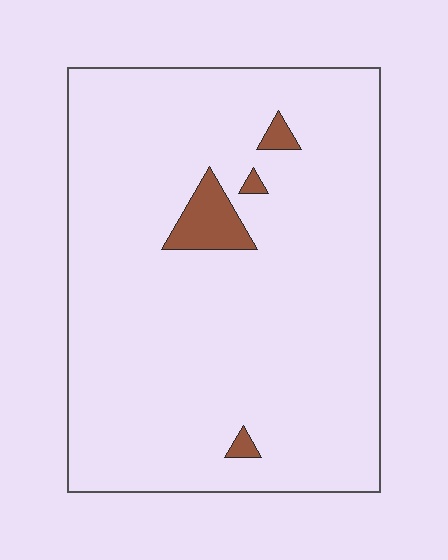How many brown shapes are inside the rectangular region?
4.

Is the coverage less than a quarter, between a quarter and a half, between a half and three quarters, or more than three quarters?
Less than a quarter.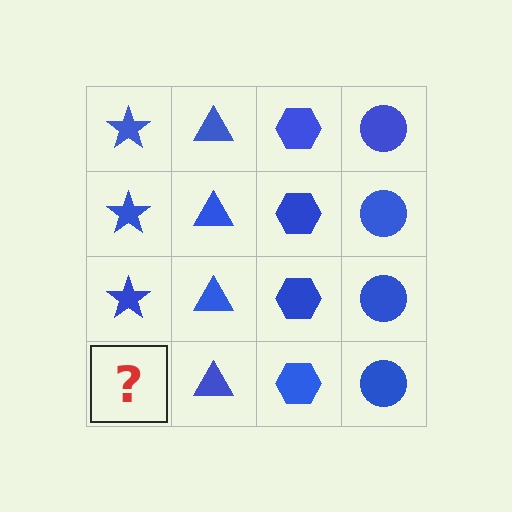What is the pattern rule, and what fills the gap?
The rule is that each column has a consistent shape. The gap should be filled with a blue star.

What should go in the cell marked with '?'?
The missing cell should contain a blue star.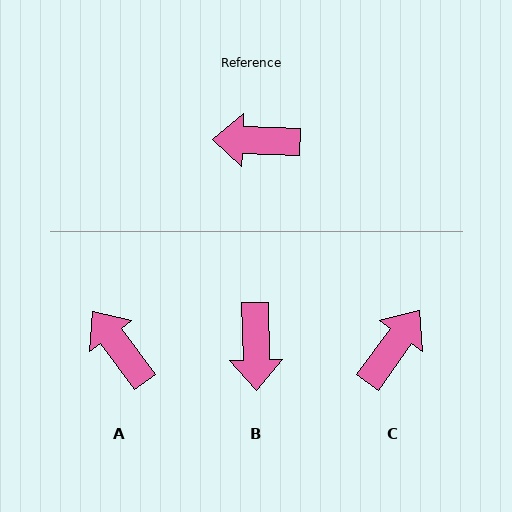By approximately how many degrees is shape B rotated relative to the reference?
Approximately 93 degrees counter-clockwise.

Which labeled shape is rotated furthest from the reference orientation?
C, about 124 degrees away.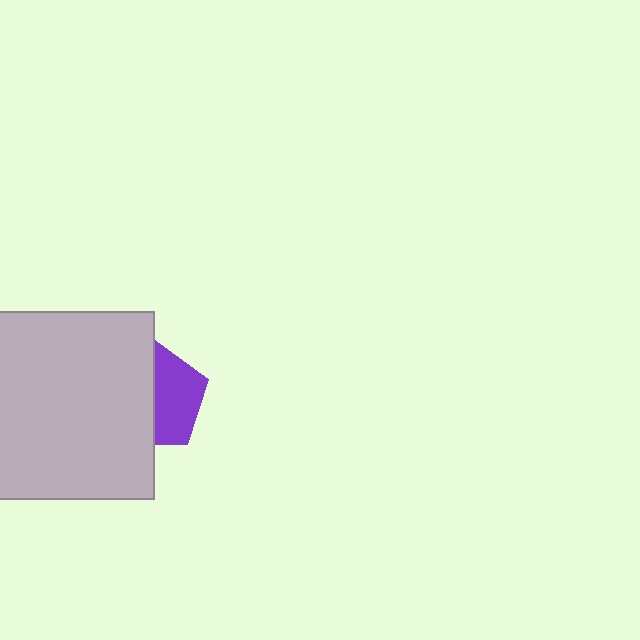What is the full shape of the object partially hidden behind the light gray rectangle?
The partially hidden object is a purple pentagon.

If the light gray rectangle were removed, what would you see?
You would see the complete purple pentagon.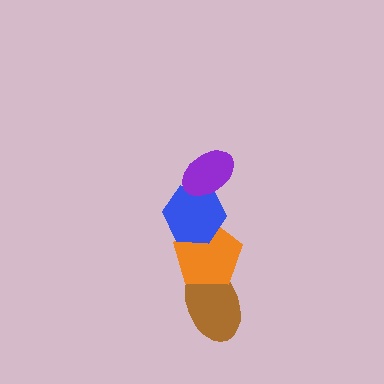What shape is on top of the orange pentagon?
The blue hexagon is on top of the orange pentagon.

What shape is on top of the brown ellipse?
The orange pentagon is on top of the brown ellipse.